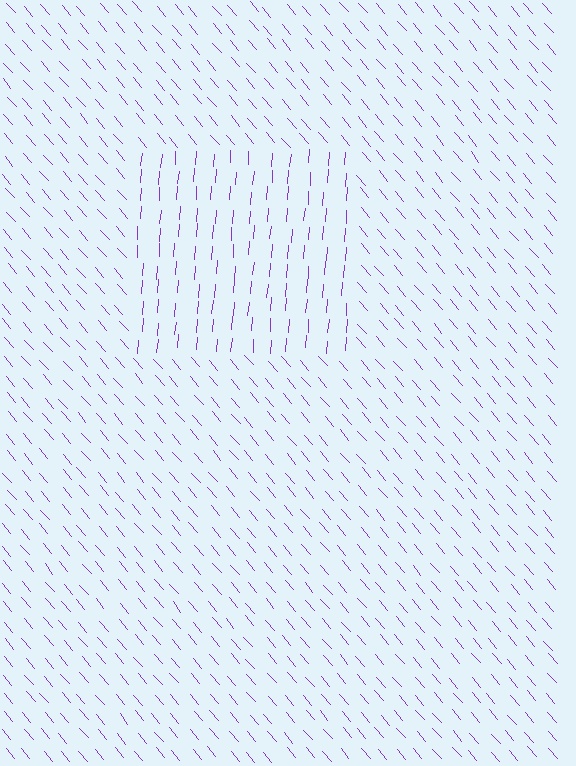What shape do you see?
I see a rectangle.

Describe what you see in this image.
The image is filled with small purple line segments. A rectangle region in the image has lines oriented differently from the surrounding lines, creating a visible texture boundary.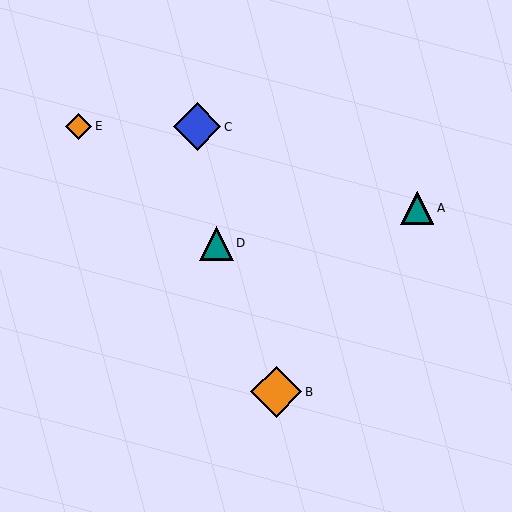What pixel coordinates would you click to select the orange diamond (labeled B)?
Click at (276, 392) to select the orange diamond B.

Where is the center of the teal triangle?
The center of the teal triangle is at (417, 208).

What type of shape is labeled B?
Shape B is an orange diamond.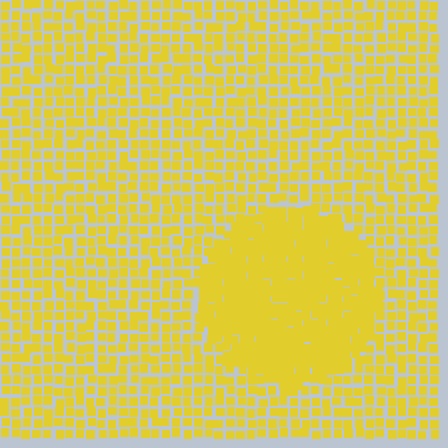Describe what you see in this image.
The image contains small yellow elements arranged at two different densities. A circle-shaped region is visible where the elements are more densely packed than the surrounding area.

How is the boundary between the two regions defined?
The boundary is defined by a change in element density (approximately 1.8x ratio). All elements are the same color, size, and shape.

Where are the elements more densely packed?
The elements are more densely packed inside the circle boundary.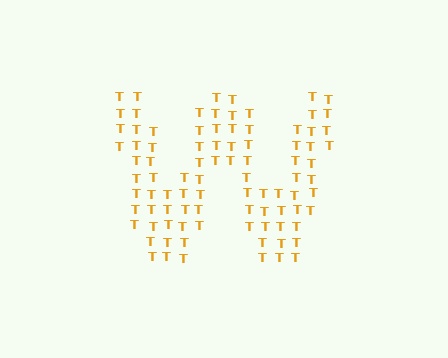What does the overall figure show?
The overall figure shows the letter W.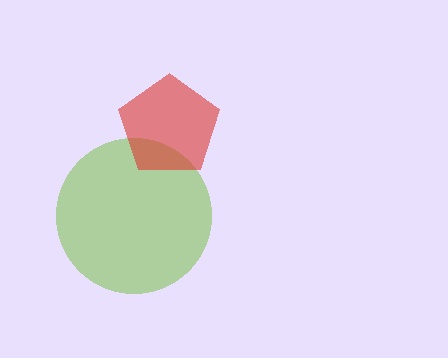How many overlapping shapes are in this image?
There are 2 overlapping shapes in the image.